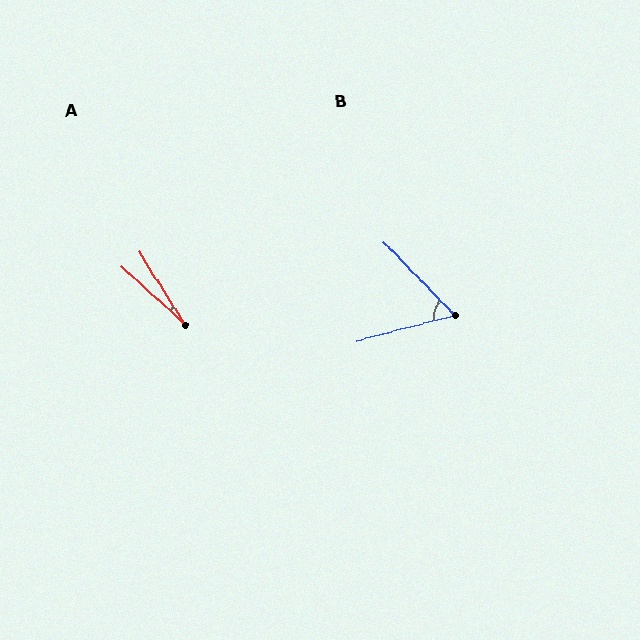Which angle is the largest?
B, at approximately 61 degrees.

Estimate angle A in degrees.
Approximately 15 degrees.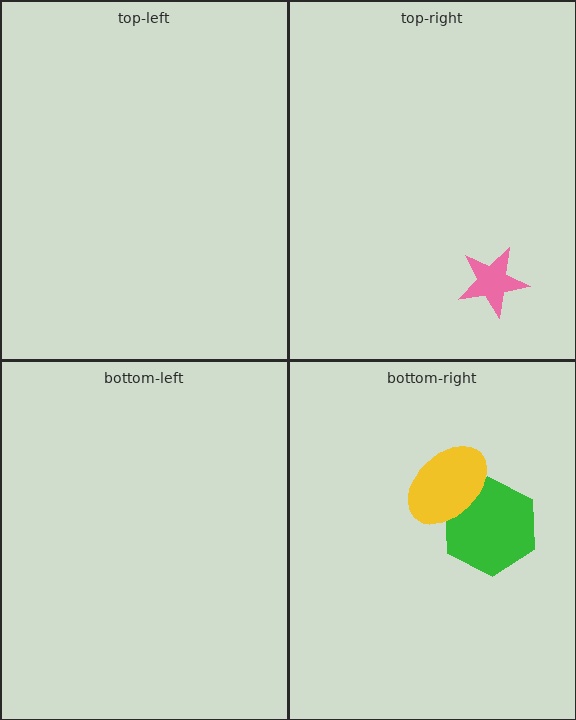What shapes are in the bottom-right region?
The green hexagon, the yellow ellipse.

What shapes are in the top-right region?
The pink star.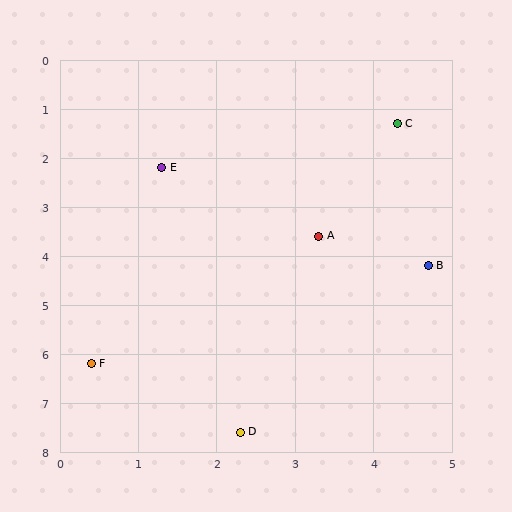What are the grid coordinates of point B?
Point B is at approximately (4.7, 4.2).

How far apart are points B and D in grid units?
Points B and D are about 4.2 grid units apart.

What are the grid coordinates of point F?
Point F is at approximately (0.4, 6.2).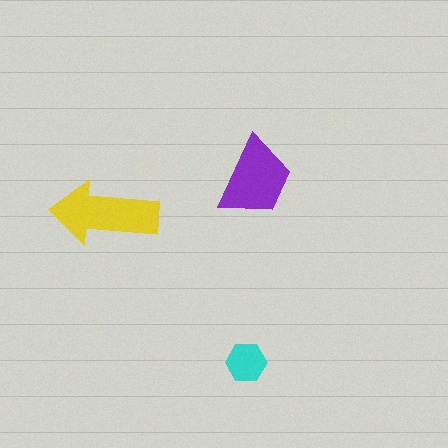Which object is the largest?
The yellow arrow.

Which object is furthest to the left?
The yellow arrow is leftmost.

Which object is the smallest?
The cyan hexagon.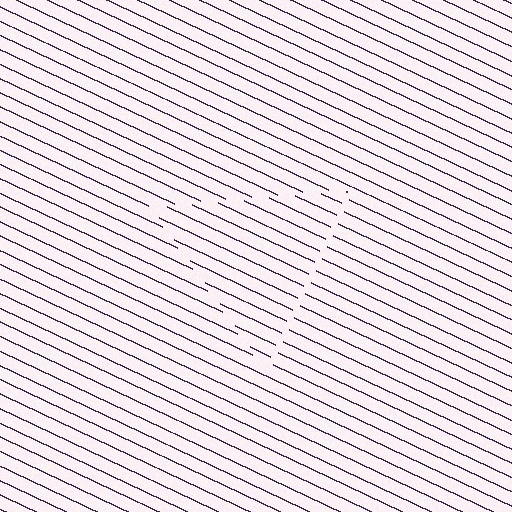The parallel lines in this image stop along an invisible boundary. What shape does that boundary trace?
An illusory triangle. The interior of the shape contains the same grating, shifted by half a period — the contour is defined by the phase discontinuity where line-ends from the inner and outer gratings abut.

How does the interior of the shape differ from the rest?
The interior of the shape contains the same grating, shifted by half a period — the contour is defined by the phase discontinuity where line-ends from the inner and outer gratings abut.